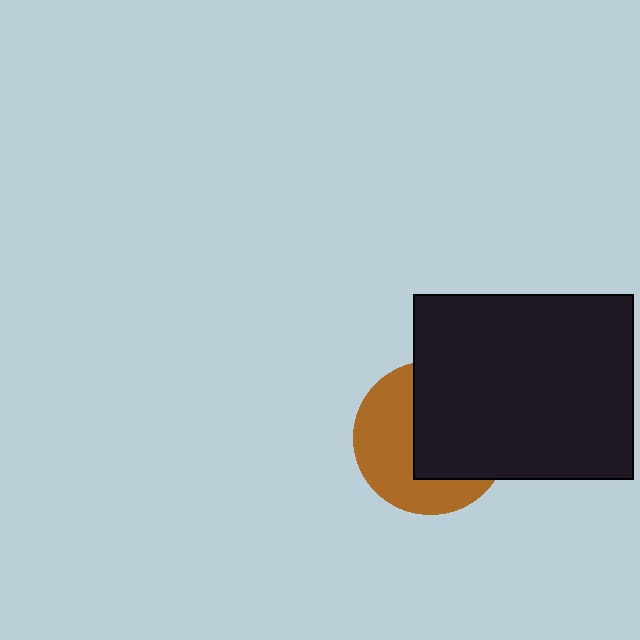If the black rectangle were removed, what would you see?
You would see the complete brown circle.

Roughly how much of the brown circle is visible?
About half of it is visible (roughly 48%).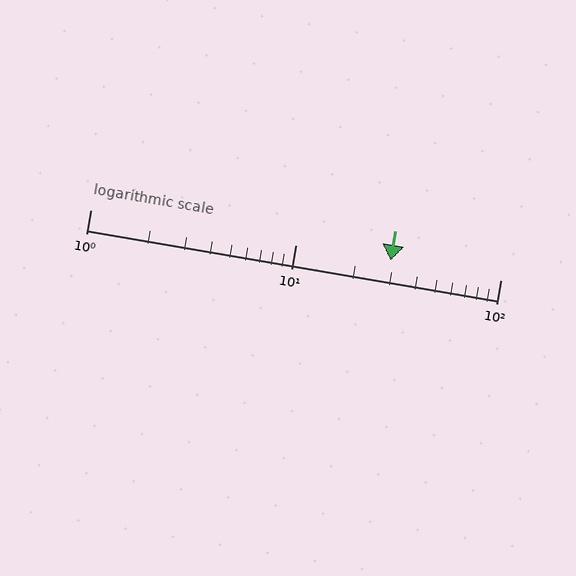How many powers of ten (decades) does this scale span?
The scale spans 2 decades, from 1 to 100.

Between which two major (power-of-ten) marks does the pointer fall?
The pointer is between 10 and 100.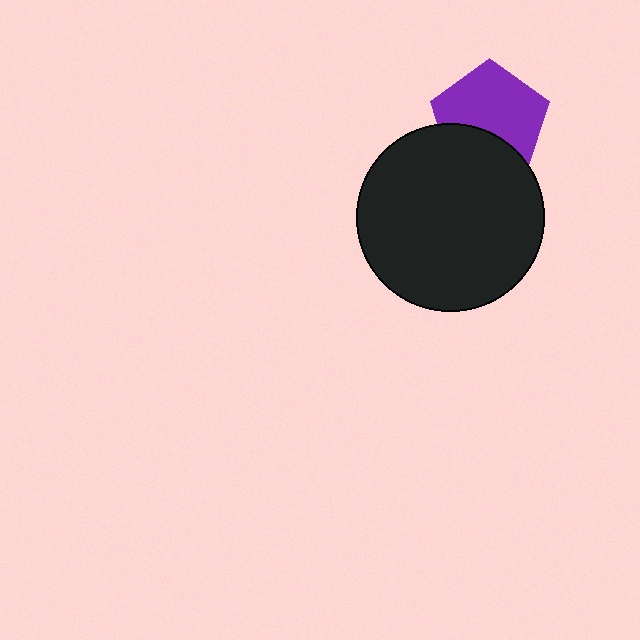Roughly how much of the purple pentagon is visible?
Most of it is visible (roughly 67%).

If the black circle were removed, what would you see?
You would see the complete purple pentagon.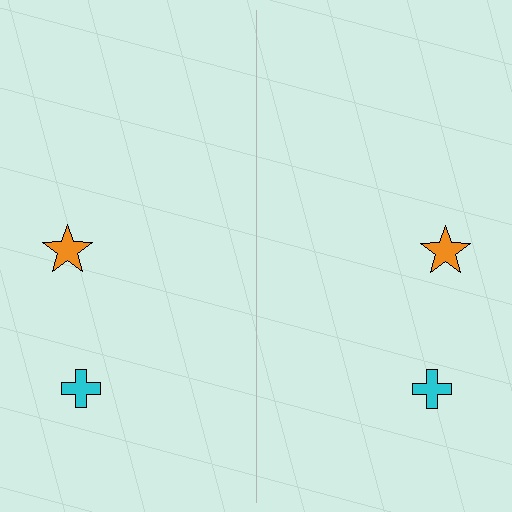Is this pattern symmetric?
Yes, this pattern has bilateral (reflection) symmetry.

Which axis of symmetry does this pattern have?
The pattern has a vertical axis of symmetry running through the center of the image.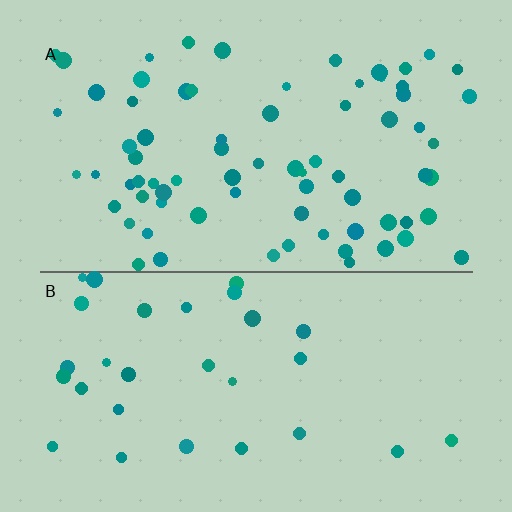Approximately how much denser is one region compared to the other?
Approximately 2.4× — region A over region B.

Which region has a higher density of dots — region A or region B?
A (the top).